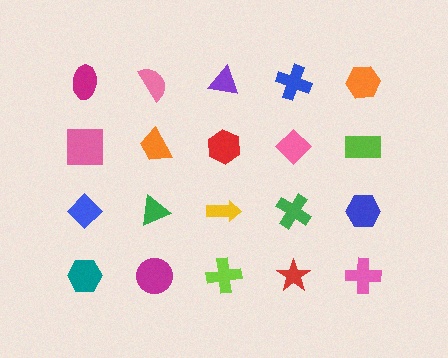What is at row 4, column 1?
A teal hexagon.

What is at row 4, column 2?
A magenta circle.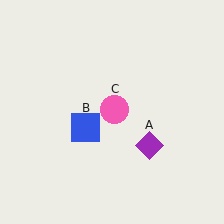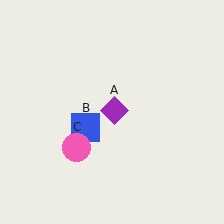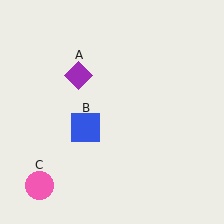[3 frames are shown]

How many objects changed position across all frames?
2 objects changed position: purple diamond (object A), pink circle (object C).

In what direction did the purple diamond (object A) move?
The purple diamond (object A) moved up and to the left.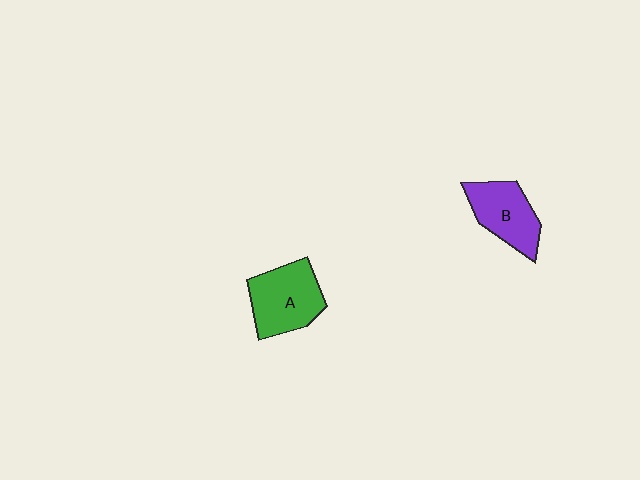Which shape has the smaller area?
Shape B (purple).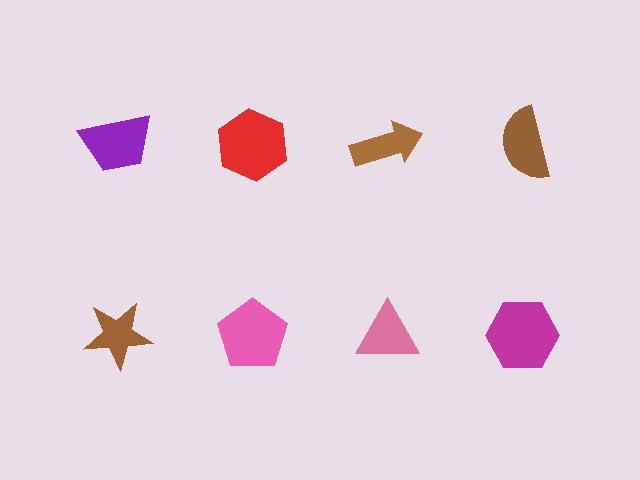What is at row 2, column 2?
A pink pentagon.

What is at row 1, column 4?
A brown semicircle.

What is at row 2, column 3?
A pink triangle.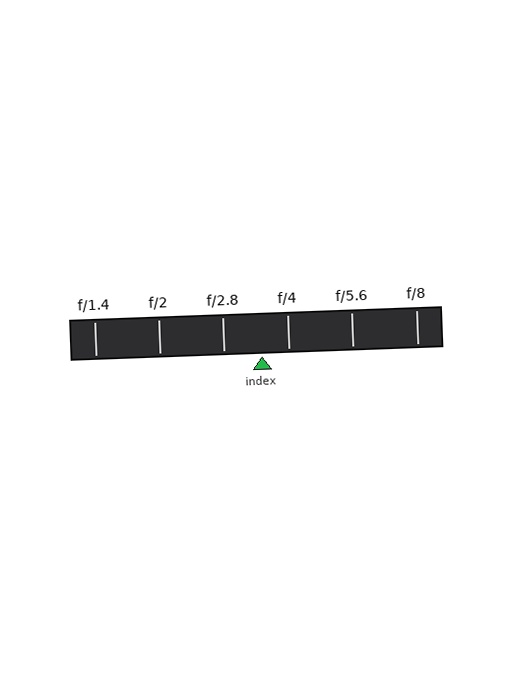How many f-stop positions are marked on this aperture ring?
There are 6 f-stop positions marked.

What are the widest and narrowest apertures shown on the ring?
The widest aperture shown is f/1.4 and the narrowest is f/8.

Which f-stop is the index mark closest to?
The index mark is closest to f/4.